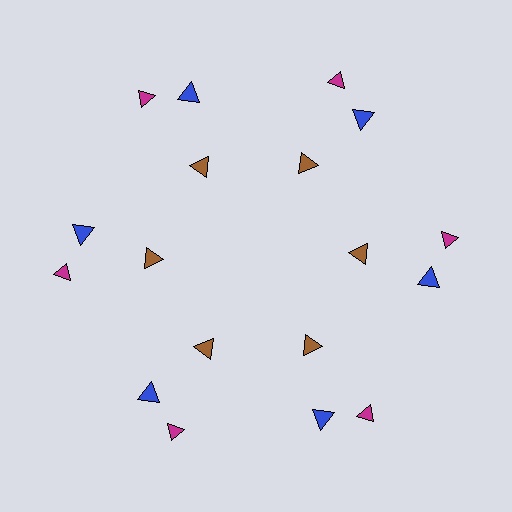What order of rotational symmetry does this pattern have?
This pattern has 6-fold rotational symmetry.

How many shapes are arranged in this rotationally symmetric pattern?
There are 18 shapes, arranged in 6 groups of 3.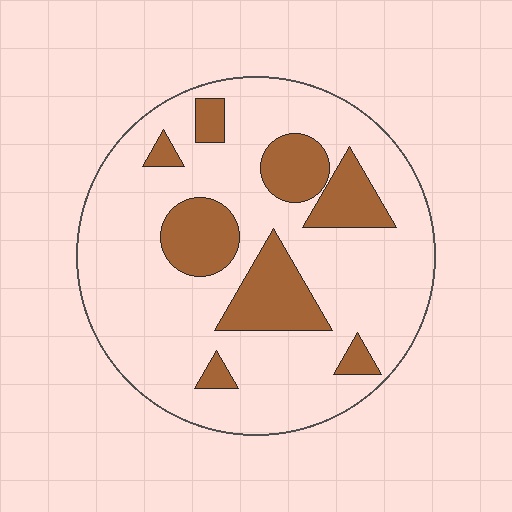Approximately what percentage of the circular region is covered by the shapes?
Approximately 25%.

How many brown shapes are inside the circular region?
8.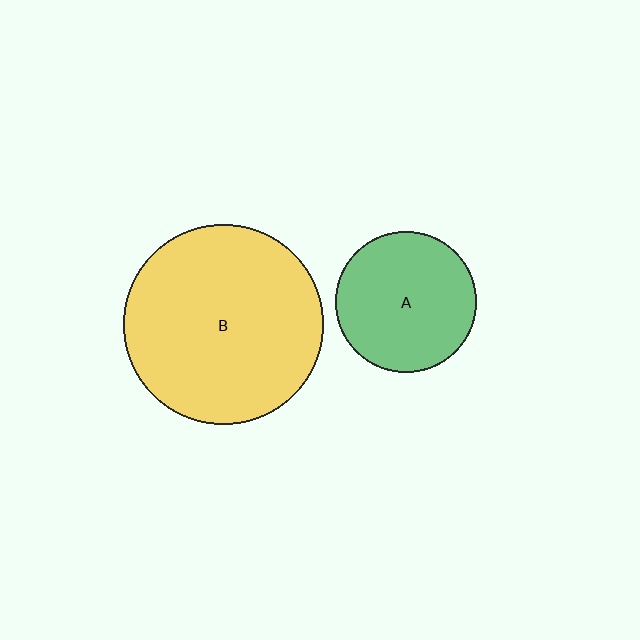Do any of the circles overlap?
No, none of the circles overlap.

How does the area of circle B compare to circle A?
Approximately 2.0 times.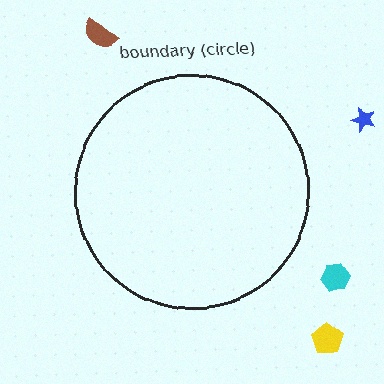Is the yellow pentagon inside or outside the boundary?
Outside.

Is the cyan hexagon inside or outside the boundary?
Outside.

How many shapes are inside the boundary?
0 inside, 4 outside.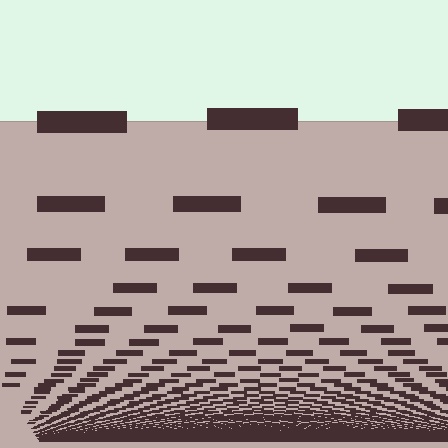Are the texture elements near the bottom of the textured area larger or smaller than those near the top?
Smaller. The gradient is inverted — elements near the bottom are smaller and denser.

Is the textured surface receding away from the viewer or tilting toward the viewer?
The surface appears to tilt toward the viewer. Texture elements get larger and sparser toward the top.